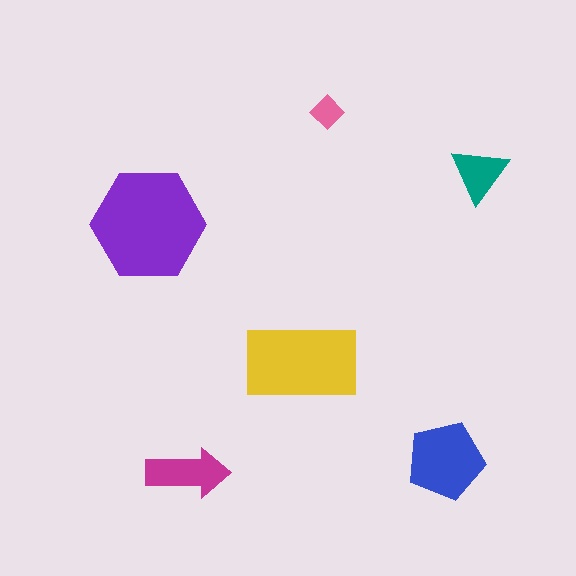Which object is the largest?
The purple hexagon.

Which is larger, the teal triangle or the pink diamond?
The teal triangle.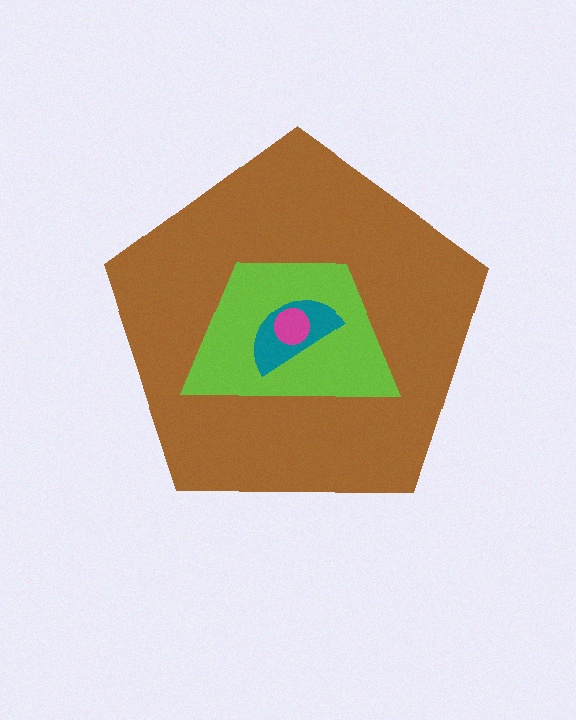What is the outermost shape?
The brown pentagon.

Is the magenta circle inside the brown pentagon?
Yes.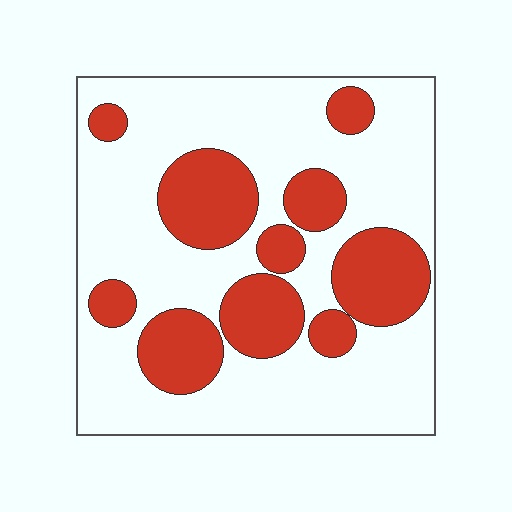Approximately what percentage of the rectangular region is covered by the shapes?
Approximately 30%.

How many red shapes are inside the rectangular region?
10.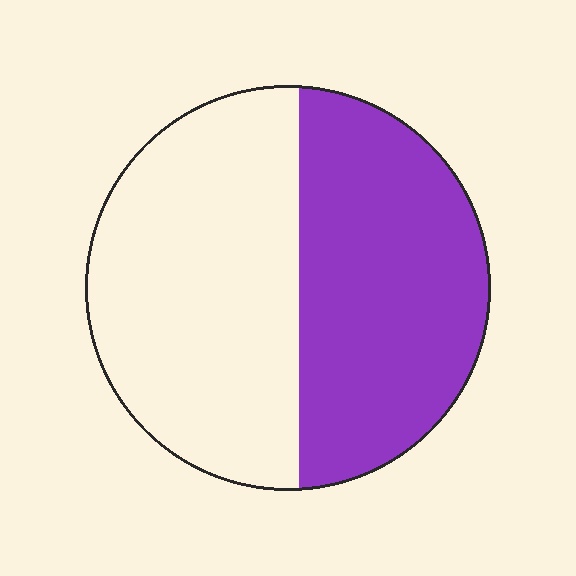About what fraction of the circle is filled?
About one half (1/2).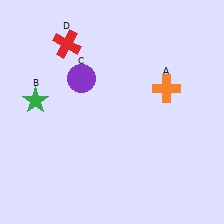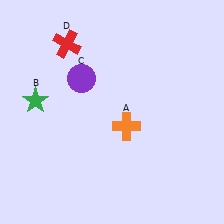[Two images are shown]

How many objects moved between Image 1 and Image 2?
1 object moved between the two images.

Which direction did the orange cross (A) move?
The orange cross (A) moved left.